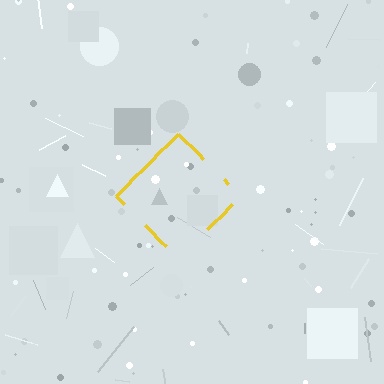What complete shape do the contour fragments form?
The contour fragments form a diamond.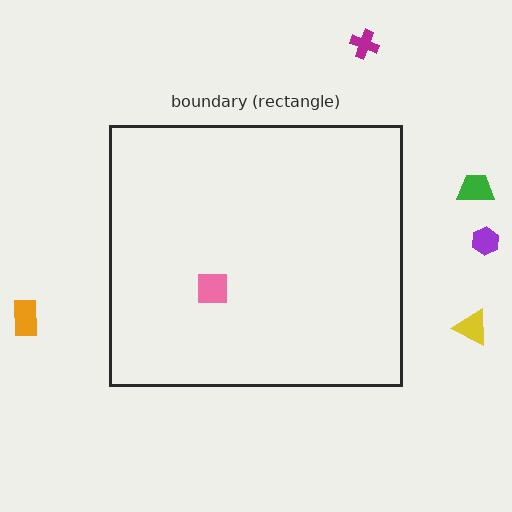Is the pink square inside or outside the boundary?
Inside.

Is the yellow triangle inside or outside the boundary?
Outside.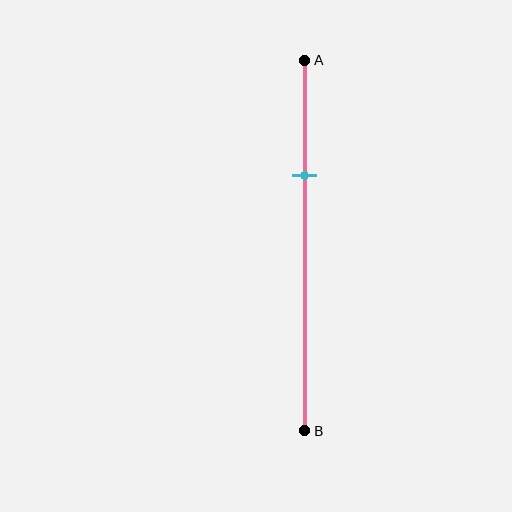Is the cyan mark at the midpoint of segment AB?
No, the mark is at about 30% from A, not at the 50% midpoint.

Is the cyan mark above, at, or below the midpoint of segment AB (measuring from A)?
The cyan mark is above the midpoint of segment AB.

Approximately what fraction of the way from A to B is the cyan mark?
The cyan mark is approximately 30% of the way from A to B.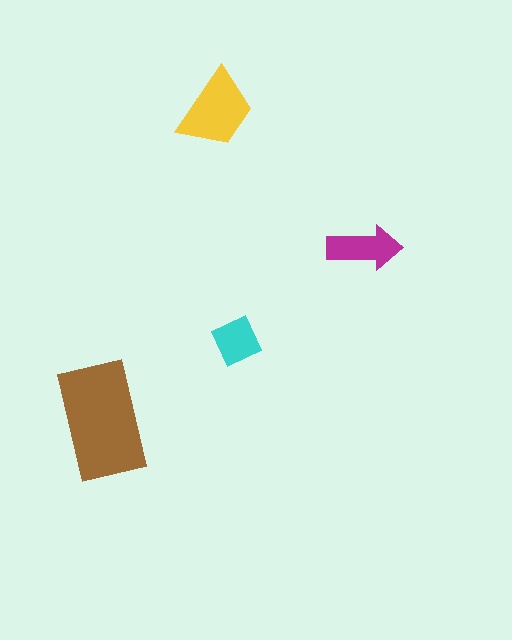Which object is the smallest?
The cyan diamond.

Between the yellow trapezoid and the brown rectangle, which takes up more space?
The brown rectangle.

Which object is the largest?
The brown rectangle.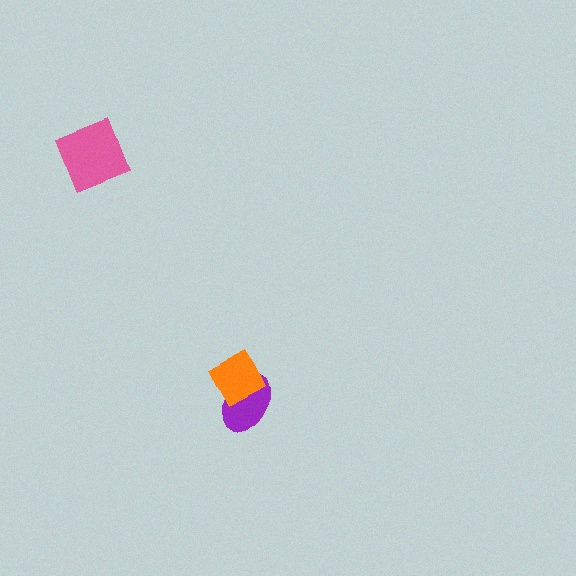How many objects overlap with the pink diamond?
0 objects overlap with the pink diamond.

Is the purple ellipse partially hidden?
Yes, it is partially covered by another shape.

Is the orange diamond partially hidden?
No, no other shape covers it.